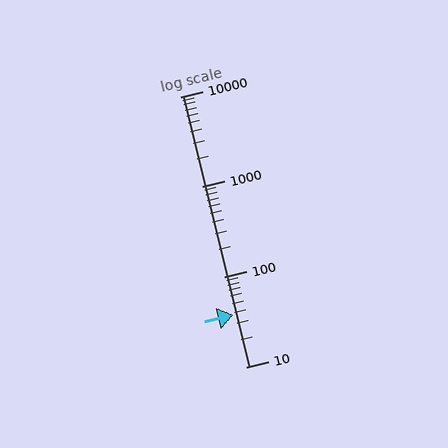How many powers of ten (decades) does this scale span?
The scale spans 3 decades, from 10 to 10000.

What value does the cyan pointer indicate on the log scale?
The pointer indicates approximately 38.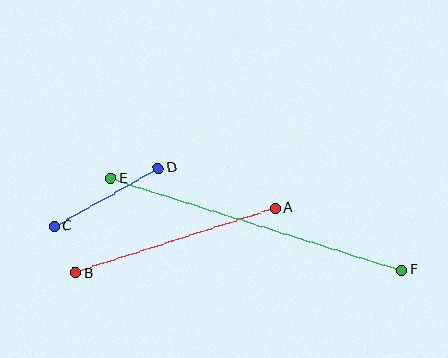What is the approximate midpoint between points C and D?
The midpoint is at approximately (106, 197) pixels.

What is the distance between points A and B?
The distance is approximately 210 pixels.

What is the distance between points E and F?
The distance is approximately 305 pixels.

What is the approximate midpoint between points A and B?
The midpoint is at approximately (175, 240) pixels.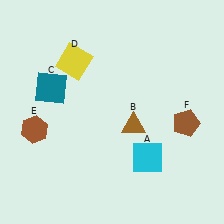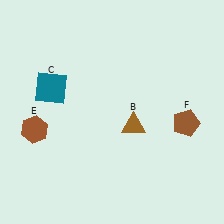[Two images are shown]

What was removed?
The cyan square (A), the yellow square (D) were removed in Image 2.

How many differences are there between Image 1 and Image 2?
There are 2 differences between the two images.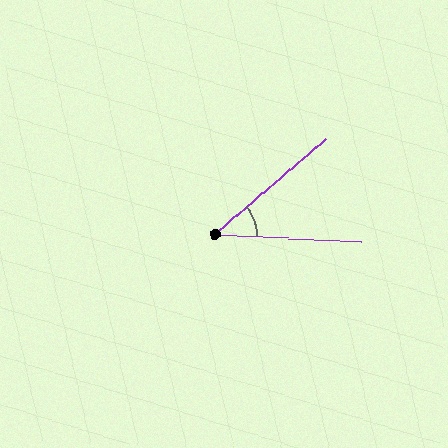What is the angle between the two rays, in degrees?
Approximately 44 degrees.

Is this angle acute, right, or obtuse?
It is acute.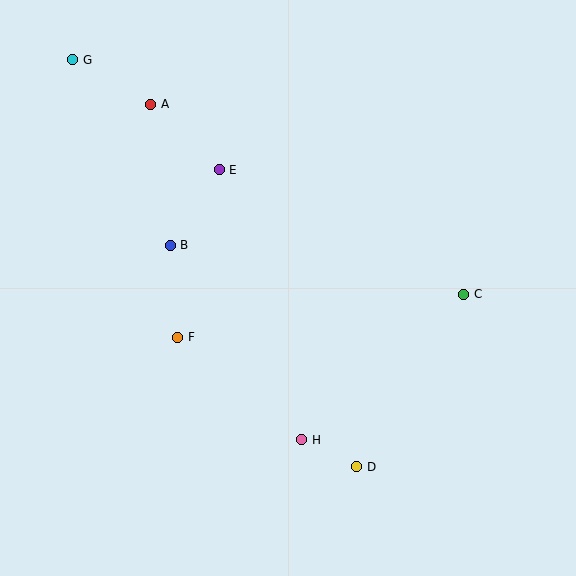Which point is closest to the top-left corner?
Point G is closest to the top-left corner.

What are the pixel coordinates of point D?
Point D is at (357, 467).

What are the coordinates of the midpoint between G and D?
The midpoint between G and D is at (215, 263).